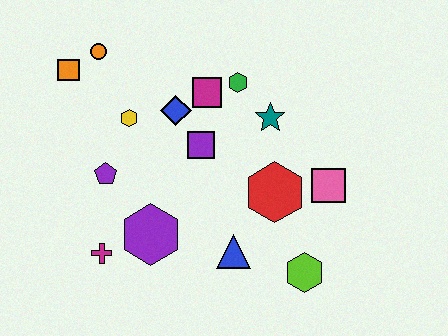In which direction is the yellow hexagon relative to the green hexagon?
The yellow hexagon is to the left of the green hexagon.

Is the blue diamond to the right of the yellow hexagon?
Yes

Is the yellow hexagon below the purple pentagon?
No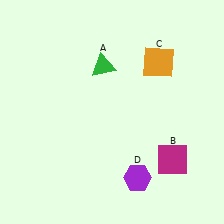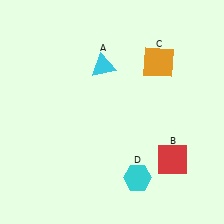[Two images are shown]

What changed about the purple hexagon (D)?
In Image 1, D is purple. In Image 2, it changed to cyan.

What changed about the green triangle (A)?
In Image 1, A is green. In Image 2, it changed to cyan.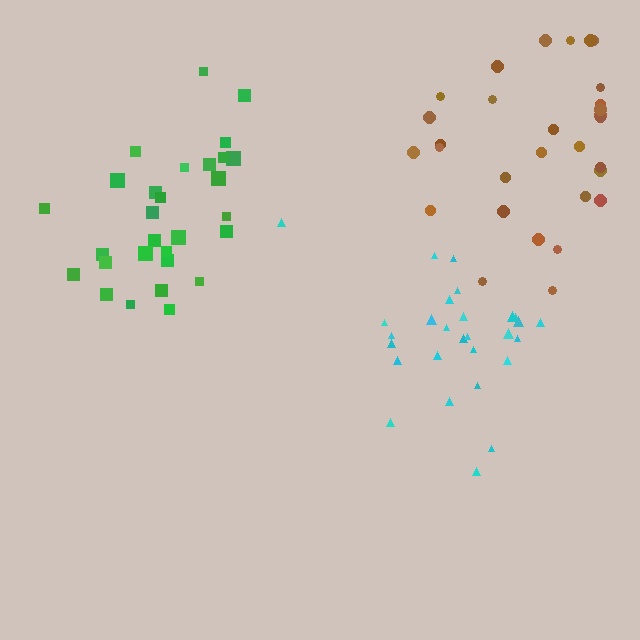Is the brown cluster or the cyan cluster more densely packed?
Cyan.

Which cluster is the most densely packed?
Cyan.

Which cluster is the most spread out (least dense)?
Brown.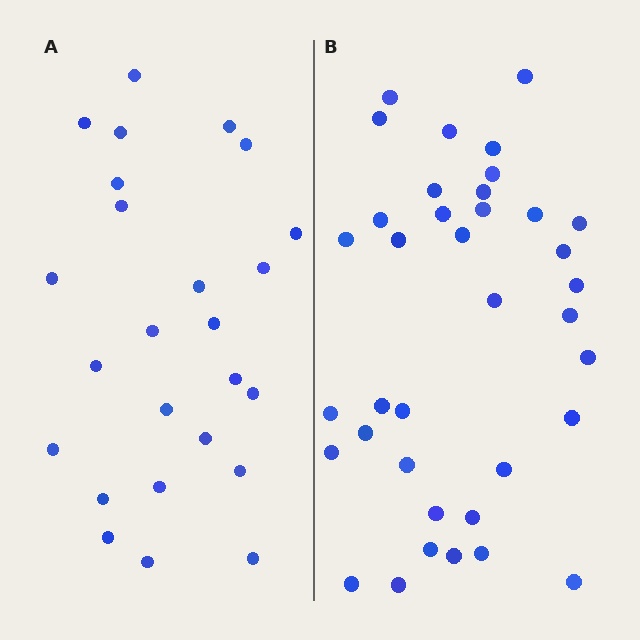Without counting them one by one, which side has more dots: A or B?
Region B (the right region) has more dots.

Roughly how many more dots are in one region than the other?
Region B has roughly 12 or so more dots than region A.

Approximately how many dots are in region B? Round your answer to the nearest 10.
About 40 dots. (The exact count is 37, which rounds to 40.)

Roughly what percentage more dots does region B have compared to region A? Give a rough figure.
About 50% more.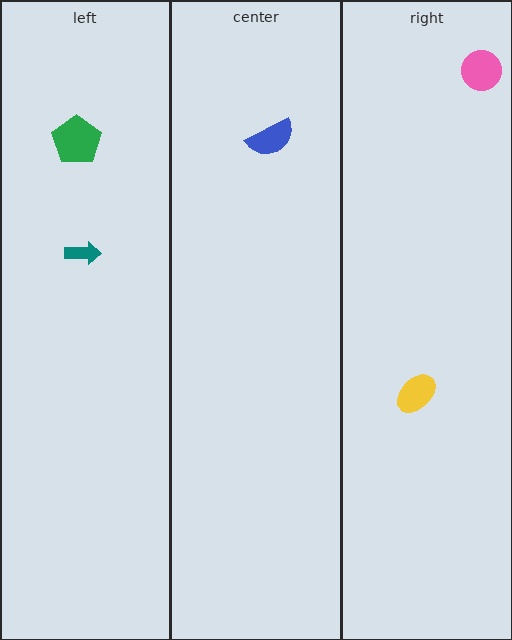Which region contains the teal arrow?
The left region.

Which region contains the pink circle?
The right region.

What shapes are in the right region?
The pink circle, the yellow ellipse.